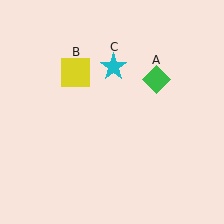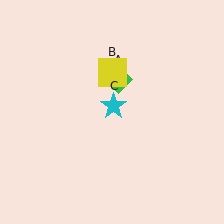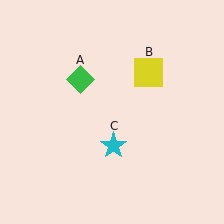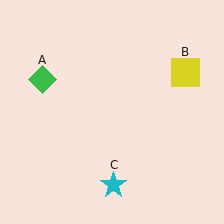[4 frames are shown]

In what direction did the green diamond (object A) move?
The green diamond (object A) moved left.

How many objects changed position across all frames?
3 objects changed position: green diamond (object A), yellow square (object B), cyan star (object C).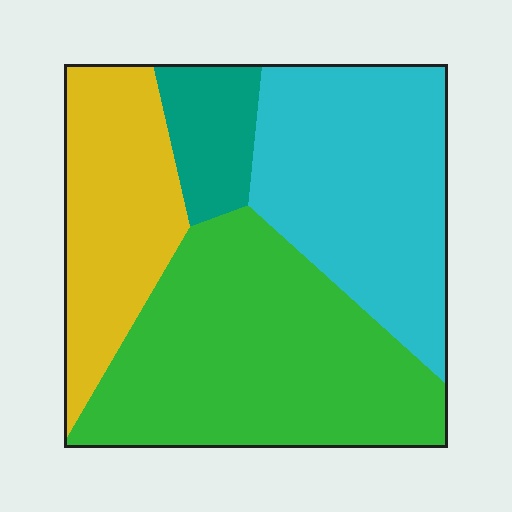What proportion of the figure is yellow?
Yellow takes up about one fifth (1/5) of the figure.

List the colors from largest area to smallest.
From largest to smallest: green, cyan, yellow, teal.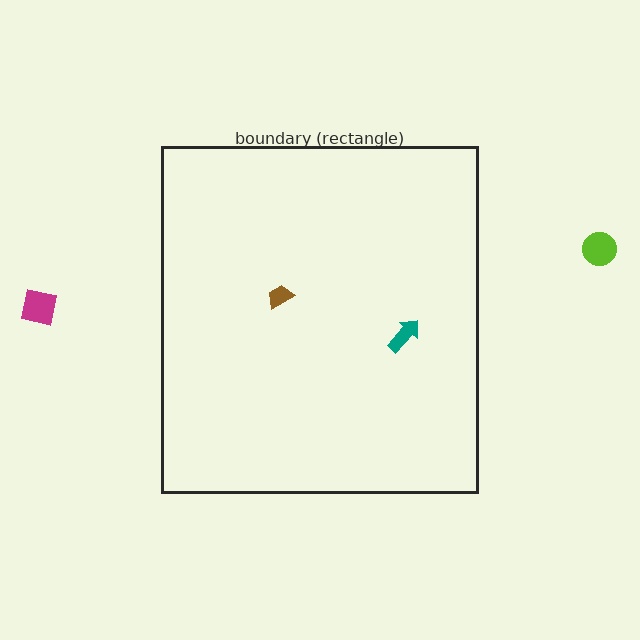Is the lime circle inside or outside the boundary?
Outside.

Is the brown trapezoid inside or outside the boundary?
Inside.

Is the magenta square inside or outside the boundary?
Outside.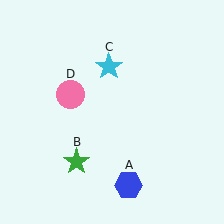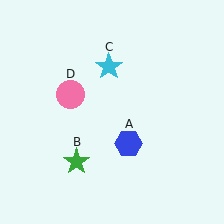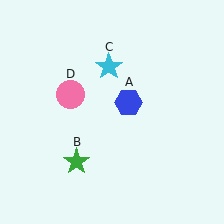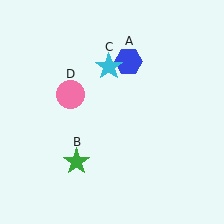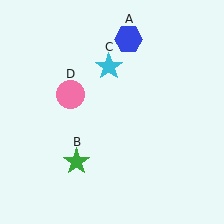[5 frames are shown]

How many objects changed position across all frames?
1 object changed position: blue hexagon (object A).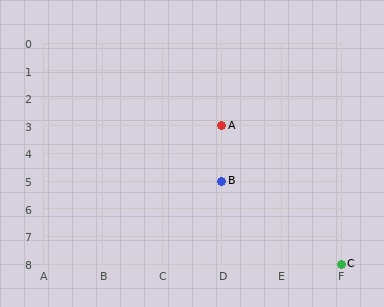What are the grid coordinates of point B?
Point B is at grid coordinates (D, 5).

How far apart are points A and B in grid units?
Points A and B are 2 rows apart.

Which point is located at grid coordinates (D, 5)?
Point B is at (D, 5).